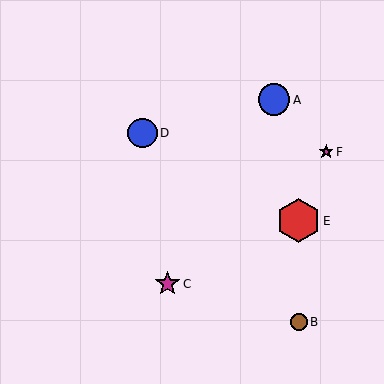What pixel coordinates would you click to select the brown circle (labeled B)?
Click at (299, 322) to select the brown circle B.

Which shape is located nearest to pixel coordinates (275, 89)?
The blue circle (labeled A) at (274, 100) is nearest to that location.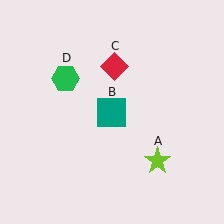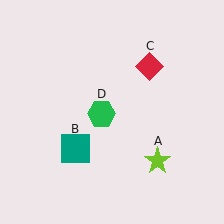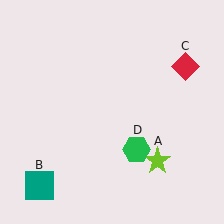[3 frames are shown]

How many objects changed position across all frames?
3 objects changed position: teal square (object B), red diamond (object C), green hexagon (object D).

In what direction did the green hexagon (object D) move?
The green hexagon (object D) moved down and to the right.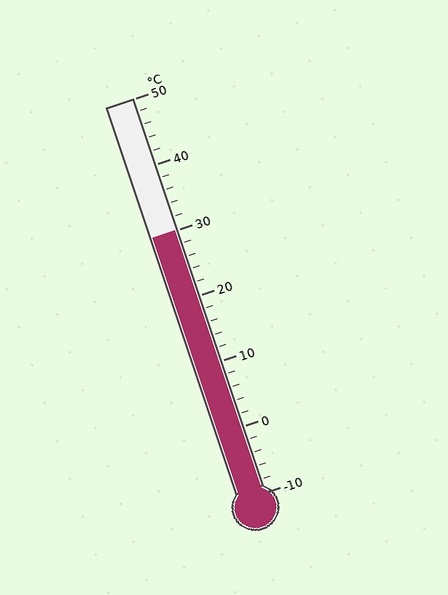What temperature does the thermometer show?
The thermometer shows approximately 30°C.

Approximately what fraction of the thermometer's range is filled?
The thermometer is filled to approximately 65% of its range.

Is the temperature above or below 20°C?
The temperature is above 20°C.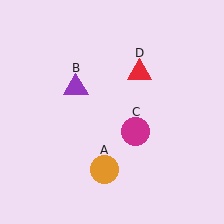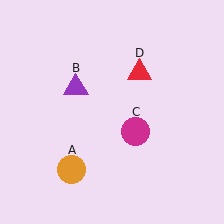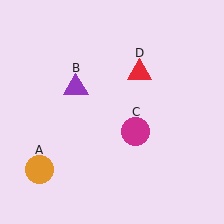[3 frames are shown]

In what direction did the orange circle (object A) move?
The orange circle (object A) moved left.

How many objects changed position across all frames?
1 object changed position: orange circle (object A).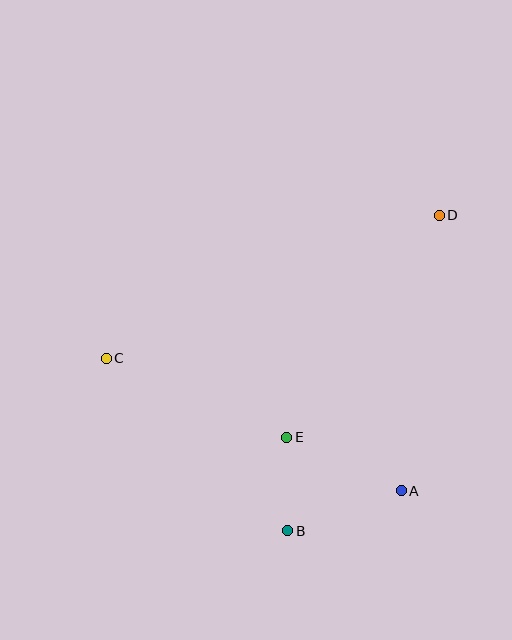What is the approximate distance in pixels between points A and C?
The distance between A and C is approximately 323 pixels.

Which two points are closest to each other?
Points B and E are closest to each other.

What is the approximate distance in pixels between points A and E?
The distance between A and E is approximately 127 pixels.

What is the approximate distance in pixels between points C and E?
The distance between C and E is approximately 197 pixels.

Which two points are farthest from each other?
Points C and D are farthest from each other.